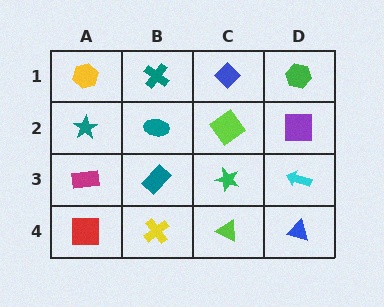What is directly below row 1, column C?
A lime diamond.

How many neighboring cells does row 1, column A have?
2.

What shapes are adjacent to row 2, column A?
A yellow hexagon (row 1, column A), a magenta rectangle (row 3, column A), a teal ellipse (row 2, column B).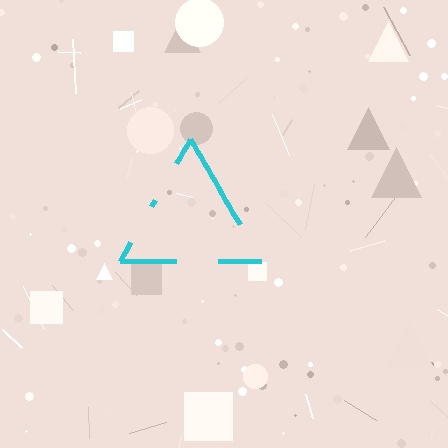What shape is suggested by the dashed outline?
The dashed outline suggests a triangle.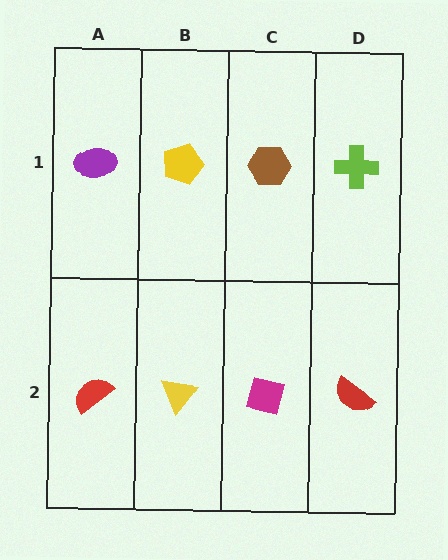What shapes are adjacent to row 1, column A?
A red semicircle (row 2, column A), a yellow pentagon (row 1, column B).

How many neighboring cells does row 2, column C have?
3.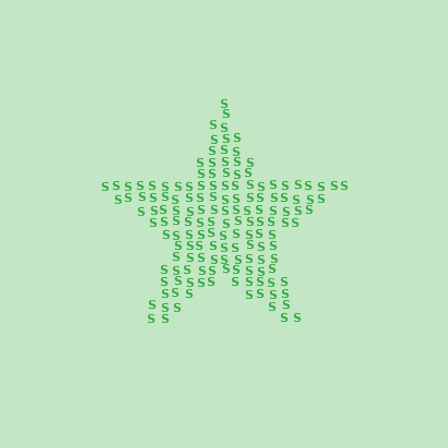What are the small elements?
The small elements are letter S's.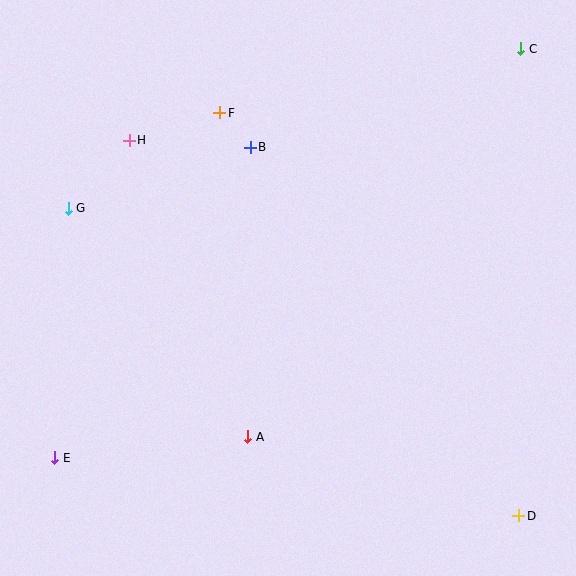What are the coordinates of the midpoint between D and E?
The midpoint between D and E is at (287, 487).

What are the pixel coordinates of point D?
Point D is at (519, 516).